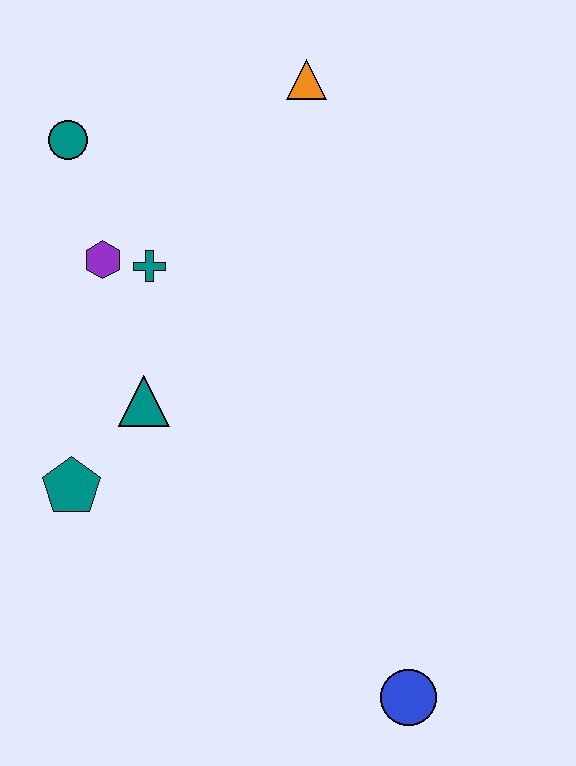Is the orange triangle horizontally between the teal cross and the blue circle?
Yes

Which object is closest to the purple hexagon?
The teal cross is closest to the purple hexagon.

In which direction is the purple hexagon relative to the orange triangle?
The purple hexagon is to the left of the orange triangle.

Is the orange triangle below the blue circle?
No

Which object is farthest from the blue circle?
The teal circle is farthest from the blue circle.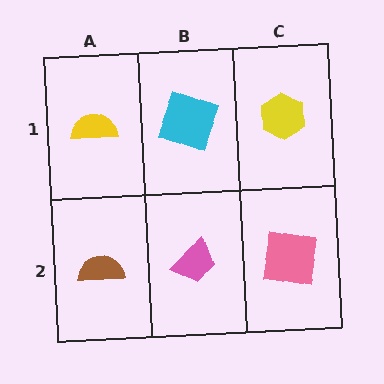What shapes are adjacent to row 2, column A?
A yellow semicircle (row 1, column A), a pink trapezoid (row 2, column B).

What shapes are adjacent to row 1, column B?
A pink trapezoid (row 2, column B), a yellow semicircle (row 1, column A), a yellow hexagon (row 1, column C).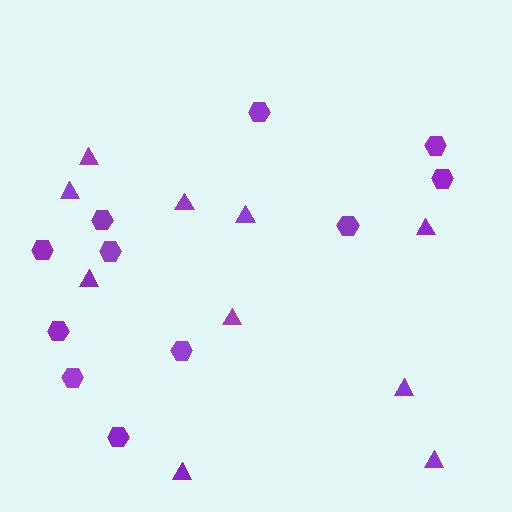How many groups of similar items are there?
There are 2 groups: one group of hexagons (11) and one group of triangles (10).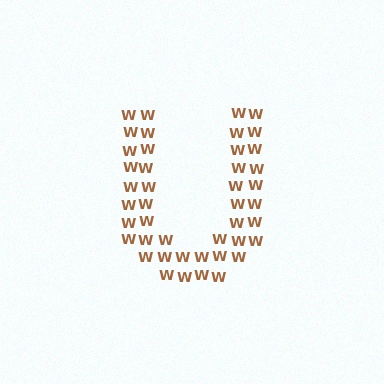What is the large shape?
The large shape is the letter U.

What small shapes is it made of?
It is made of small letter W's.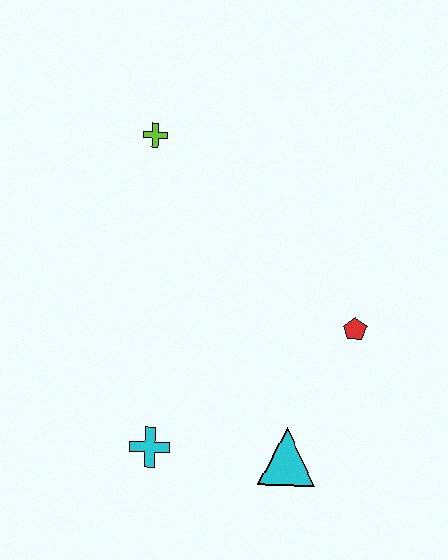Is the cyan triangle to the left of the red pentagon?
Yes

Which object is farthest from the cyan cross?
The lime cross is farthest from the cyan cross.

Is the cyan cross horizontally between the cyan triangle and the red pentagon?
No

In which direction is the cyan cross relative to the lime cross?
The cyan cross is below the lime cross.